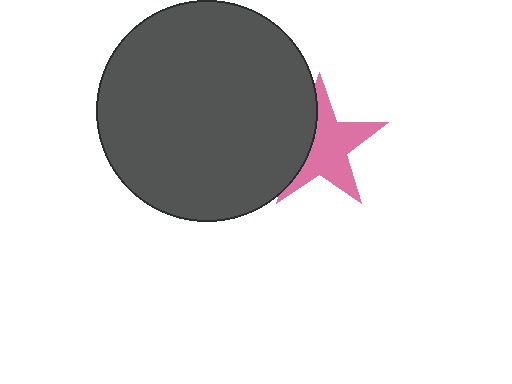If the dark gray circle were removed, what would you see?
You would see the complete pink star.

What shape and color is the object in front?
The object in front is a dark gray circle.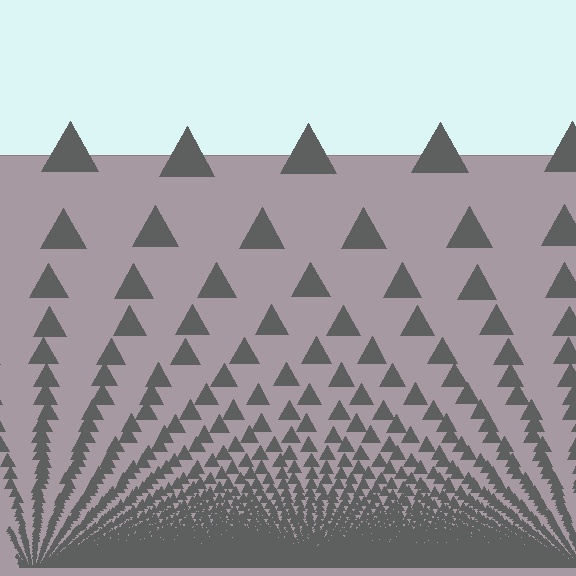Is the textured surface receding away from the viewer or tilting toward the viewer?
The surface appears to tilt toward the viewer. Texture elements get larger and sparser toward the top.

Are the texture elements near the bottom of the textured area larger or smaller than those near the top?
Smaller. The gradient is inverted — elements near the bottom are smaller and denser.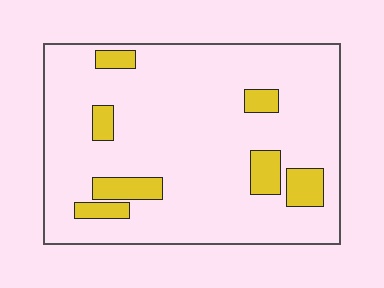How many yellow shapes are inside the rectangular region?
7.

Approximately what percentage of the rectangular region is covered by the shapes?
Approximately 15%.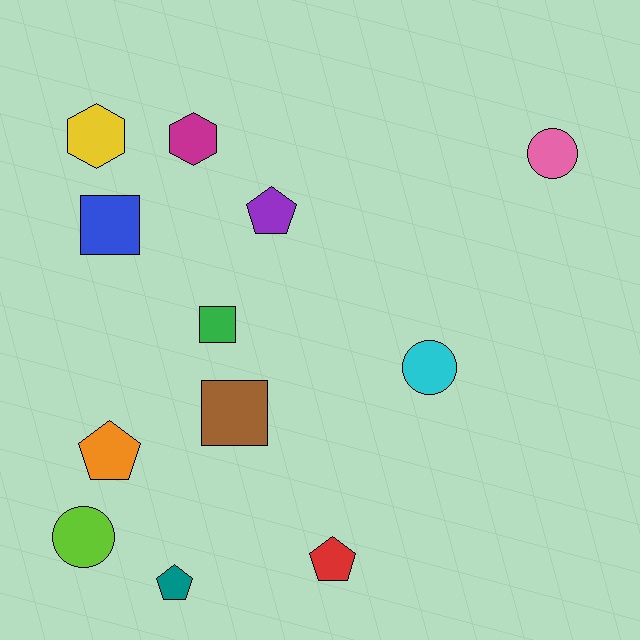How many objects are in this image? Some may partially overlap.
There are 12 objects.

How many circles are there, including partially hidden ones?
There are 3 circles.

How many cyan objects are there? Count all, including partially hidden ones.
There is 1 cyan object.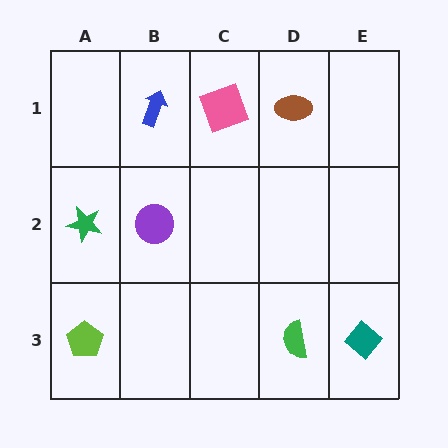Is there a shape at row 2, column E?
No, that cell is empty.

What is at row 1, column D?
A brown ellipse.